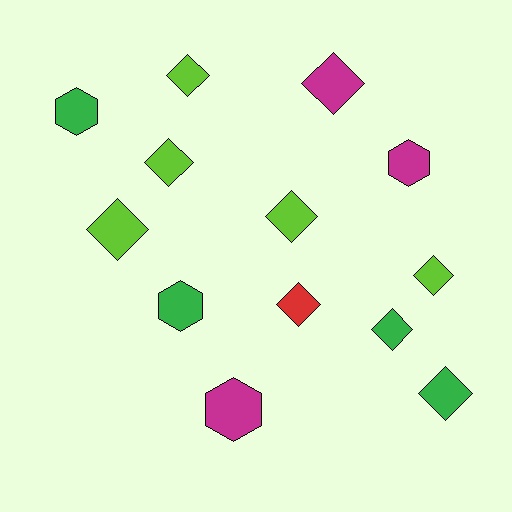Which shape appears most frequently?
Diamond, with 9 objects.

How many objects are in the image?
There are 13 objects.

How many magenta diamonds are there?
There is 1 magenta diamond.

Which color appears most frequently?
Lime, with 5 objects.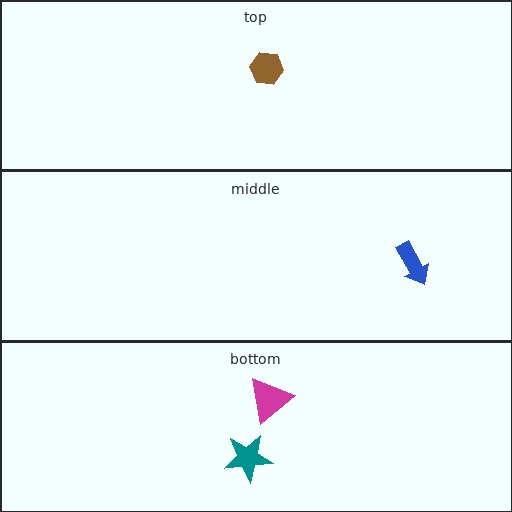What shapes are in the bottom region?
The magenta triangle, the teal star.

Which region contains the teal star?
The bottom region.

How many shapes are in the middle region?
1.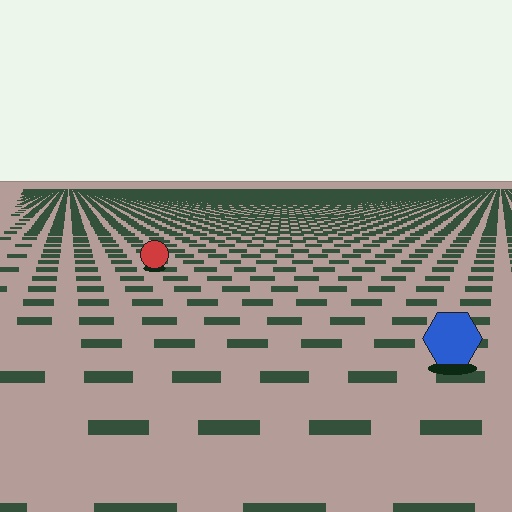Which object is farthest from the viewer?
The red circle is farthest from the viewer. It appears smaller and the ground texture around it is denser.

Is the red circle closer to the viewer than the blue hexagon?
No. The blue hexagon is closer — you can tell from the texture gradient: the ground texture is coarser near it.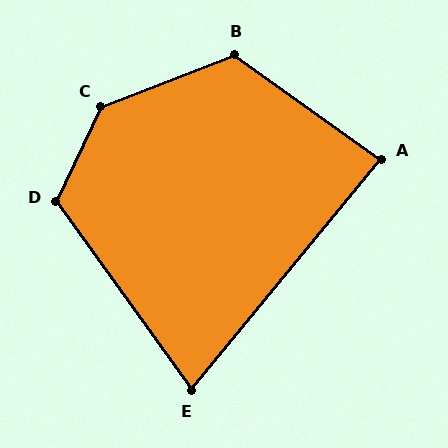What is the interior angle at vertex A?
Approximately 86 degrees (approximately right).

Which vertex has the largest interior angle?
C, at approximately 137 degrees.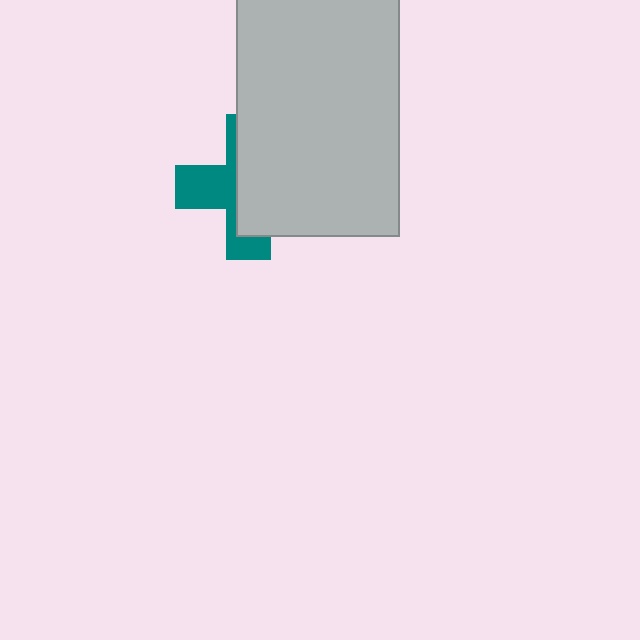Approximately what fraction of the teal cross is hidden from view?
Roughly 60% of the teal cross is hidden behind the light gray rectangle.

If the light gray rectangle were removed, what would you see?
You would see the complete teal cross.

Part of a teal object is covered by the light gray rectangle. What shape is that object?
It is a cross.